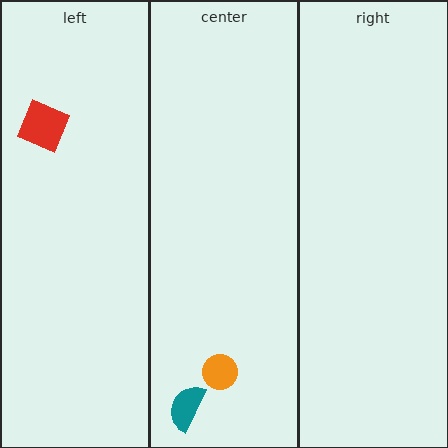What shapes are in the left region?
The red square.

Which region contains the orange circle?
The center region.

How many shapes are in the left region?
1.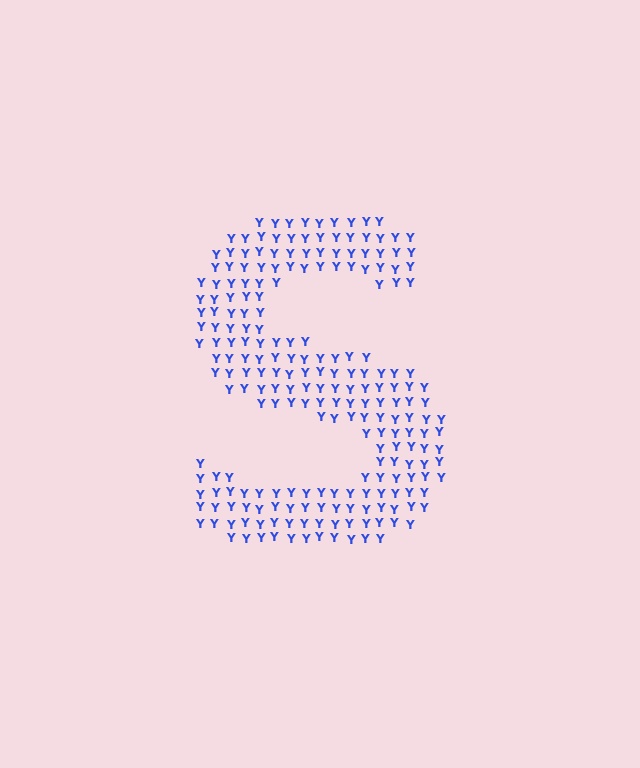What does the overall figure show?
The overall figure shows the letter S.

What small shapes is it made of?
It is made of small letter Y's.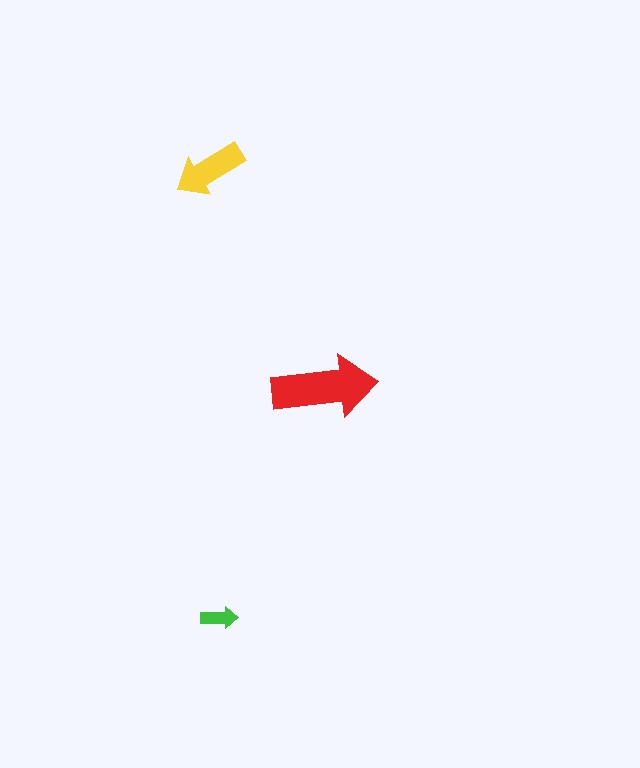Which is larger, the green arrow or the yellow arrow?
The yellow one.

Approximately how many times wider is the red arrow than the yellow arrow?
About 1.5 times wider.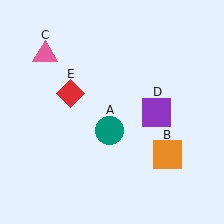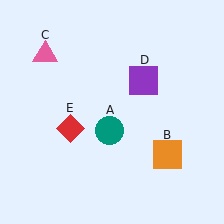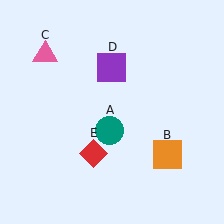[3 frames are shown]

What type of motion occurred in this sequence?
The purple square (object D), red diamond (object E) rotated counterclockwise around the center of the scene.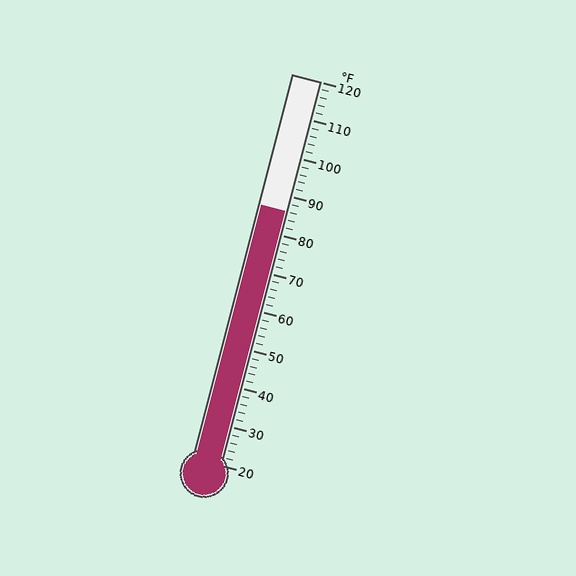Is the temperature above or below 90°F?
The temperature is below 90°F.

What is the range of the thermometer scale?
The thermometer scale ranges from 20°F to 120°F.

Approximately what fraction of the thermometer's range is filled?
The thermometer is filled to approximately 65% of its range.